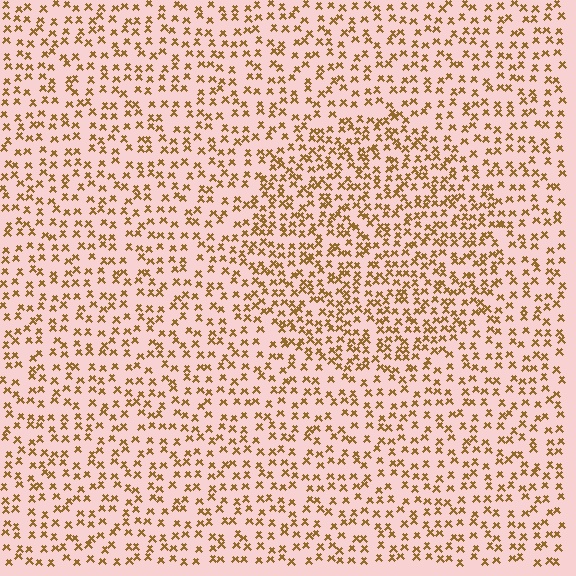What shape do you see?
I see a circle.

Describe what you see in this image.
The image contains small brown elements arranged at two different densities. A circle-shaped region is visible where the elements are more densely packed than the surrounding area.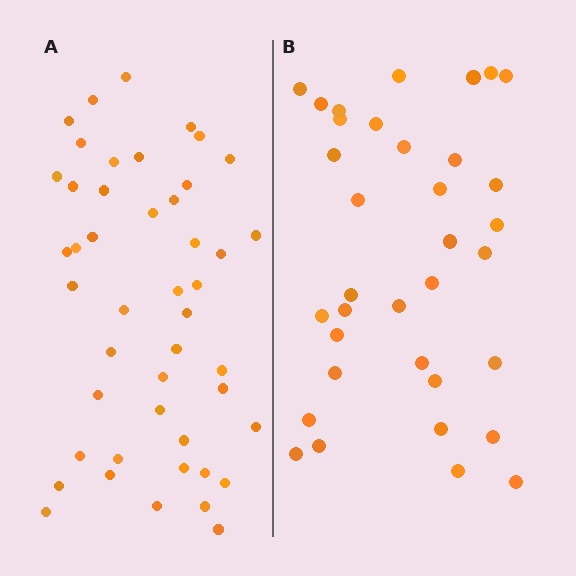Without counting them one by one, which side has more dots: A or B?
Region A (the left region) has more dots.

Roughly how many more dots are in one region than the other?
Region A has roughly 12 or so more dots than region B.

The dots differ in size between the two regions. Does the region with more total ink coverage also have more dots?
No. Region B has more total ink coverage because its dots are larger, but region A actually contains more individual dots. Total area can be misleading — the number of items is what matters here.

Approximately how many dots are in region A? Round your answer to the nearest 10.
About 50 dots. (The exact count is 46, which rounds to 50.)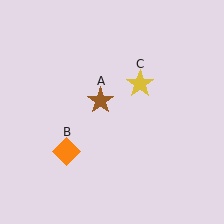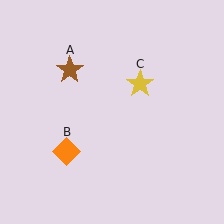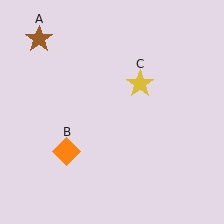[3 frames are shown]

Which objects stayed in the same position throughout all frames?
Orange diamond (object B) and yellow star (object C) remained stationary.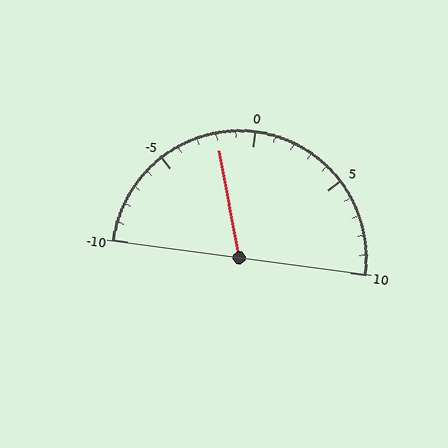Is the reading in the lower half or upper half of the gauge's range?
The reading is in the lower half of the range (-10 to 10).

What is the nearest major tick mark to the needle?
The nearest major tick mark is 0.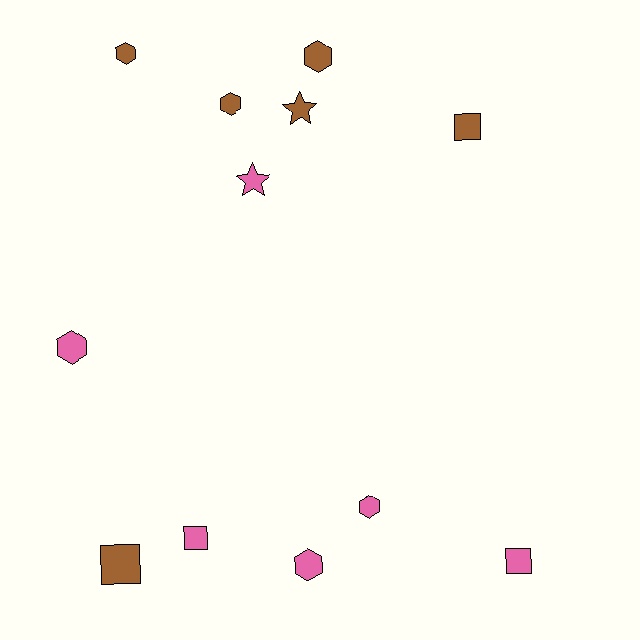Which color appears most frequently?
Brown, with 6 objects.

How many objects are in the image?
There are 12 objects.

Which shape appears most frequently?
Hexagon, with 6 objects.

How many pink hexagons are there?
There are 3 pink hexagons.